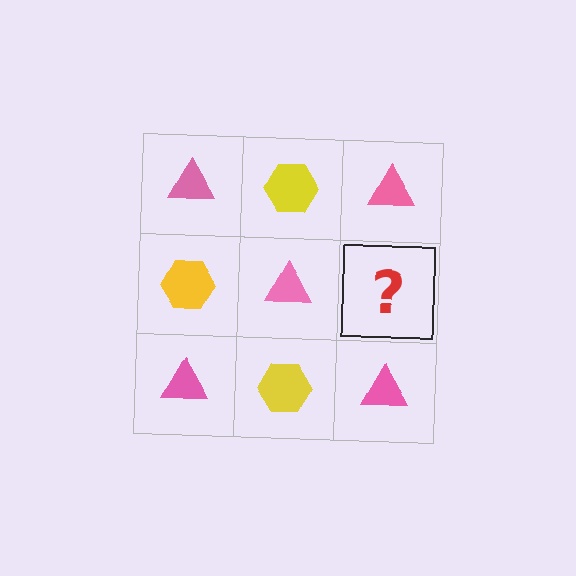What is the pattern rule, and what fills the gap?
The rule is that it alternates pink triangle and yellow hexagon in a checkerboard pattern. The gap should be filled with a yellow hexagon.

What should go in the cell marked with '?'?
The missing cell should contain a yellow hexagon.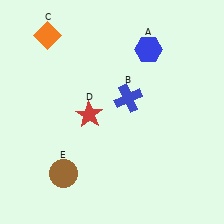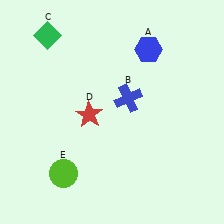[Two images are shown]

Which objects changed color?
C changed from orange to green. E changed from brown to lime.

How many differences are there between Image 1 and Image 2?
There are 2 differences between the two images.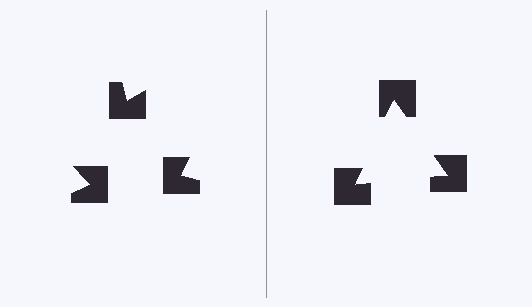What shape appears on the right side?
An illusory triangle.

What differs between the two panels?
The notched squares are positioned identically on both sides; only the wedge orientations differ. On the right they align to a triangle; on the left they are misaligned.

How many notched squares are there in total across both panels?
6 — 3 on each side.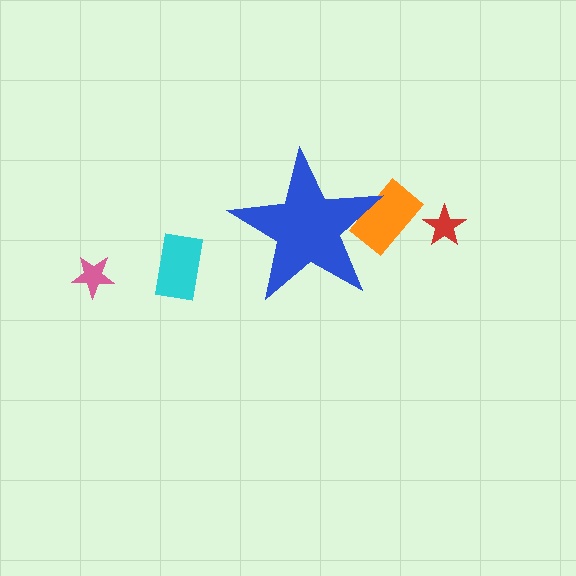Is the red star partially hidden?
No, the red star is fully visible.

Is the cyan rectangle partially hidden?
No, the cyan rectangle is fully visible.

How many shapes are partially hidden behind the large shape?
1 shape is partially hidden.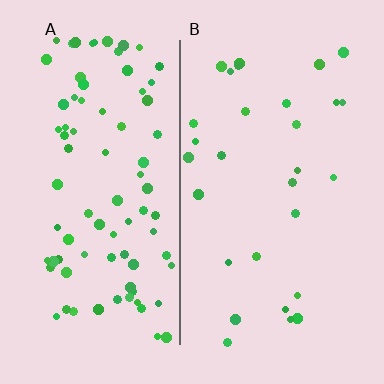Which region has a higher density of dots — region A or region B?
A (the left).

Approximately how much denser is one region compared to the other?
Approximately 2.8× — region A over region B.